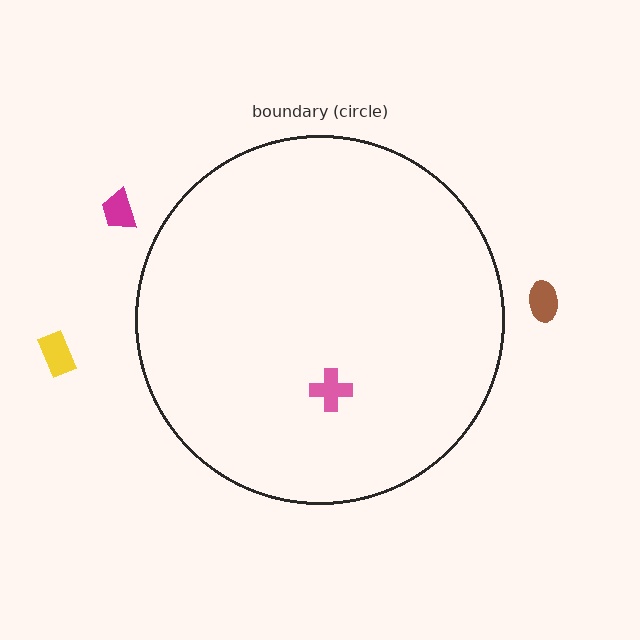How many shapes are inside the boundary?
1 inside, 3 outside.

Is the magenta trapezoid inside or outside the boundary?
Outside.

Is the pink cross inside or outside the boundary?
Inside.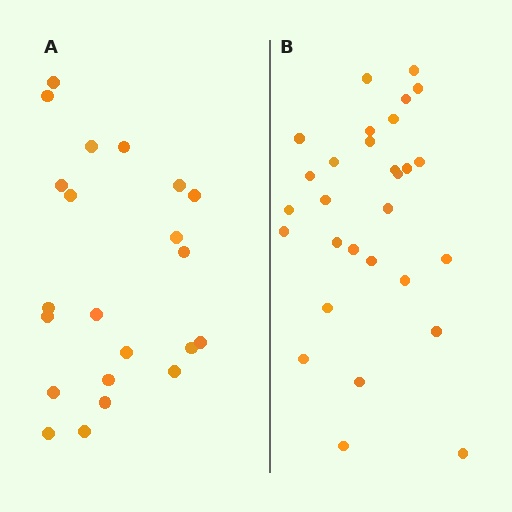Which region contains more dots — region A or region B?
Region B (the right region) has more dots.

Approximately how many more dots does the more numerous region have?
Region B has roughly 8 or so more dots than region A.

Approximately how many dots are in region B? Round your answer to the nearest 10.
About 30 dots. (The exact count is 29, which rounds to 30.)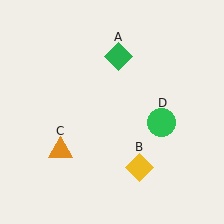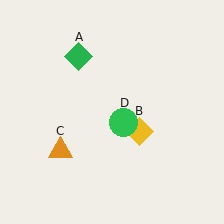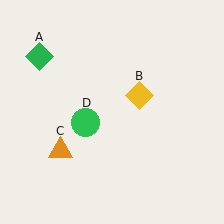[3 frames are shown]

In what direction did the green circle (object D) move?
The green circle (object D) moved left.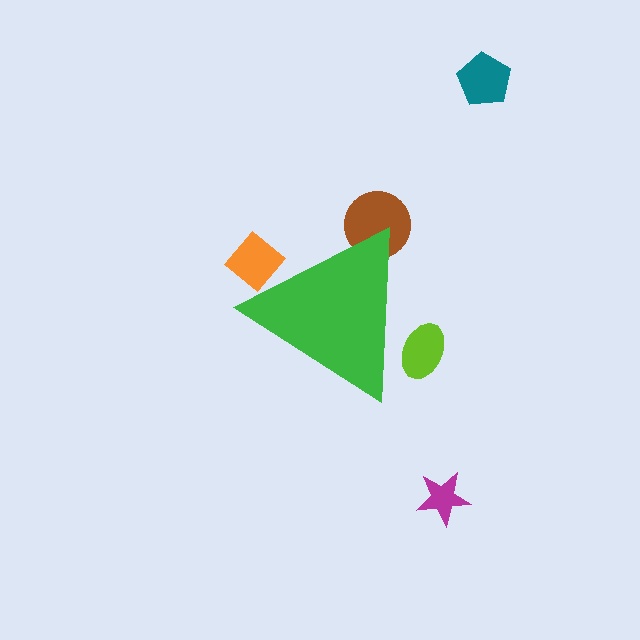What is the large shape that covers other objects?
A green triangle.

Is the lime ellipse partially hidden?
Yes, the lime ellipse is partially hidden behind the green triangle.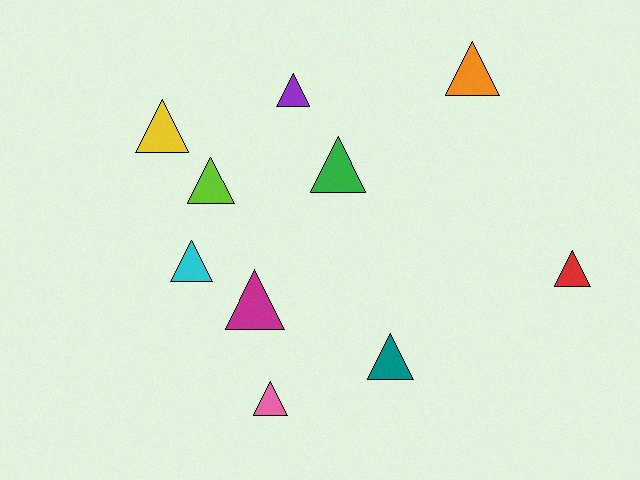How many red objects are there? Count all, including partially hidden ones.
There is 1 red object.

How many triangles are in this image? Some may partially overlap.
There are 10 triangles.